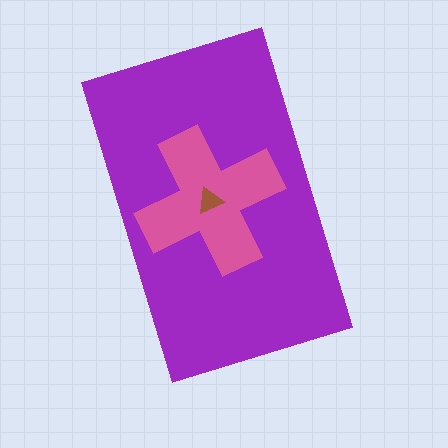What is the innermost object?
The brown triangle.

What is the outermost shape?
The purple rectangle.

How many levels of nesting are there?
3.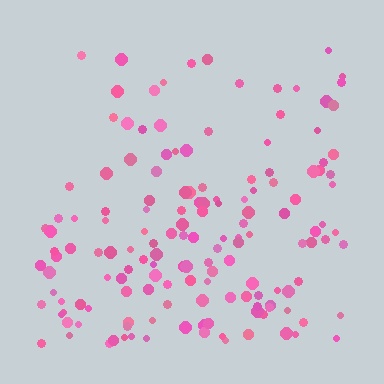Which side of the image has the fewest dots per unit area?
The top.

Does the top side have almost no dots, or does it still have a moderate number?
Still a moderate number, just noticeably fewer than the bottom.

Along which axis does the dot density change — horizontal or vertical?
Vertical.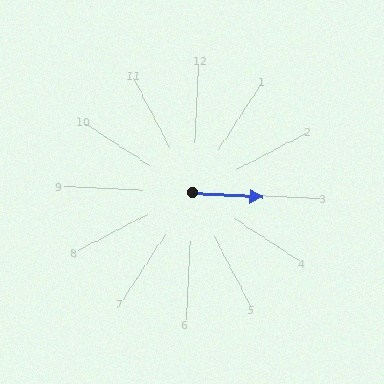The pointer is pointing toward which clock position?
Roughly 3 o'clock.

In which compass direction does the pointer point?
East.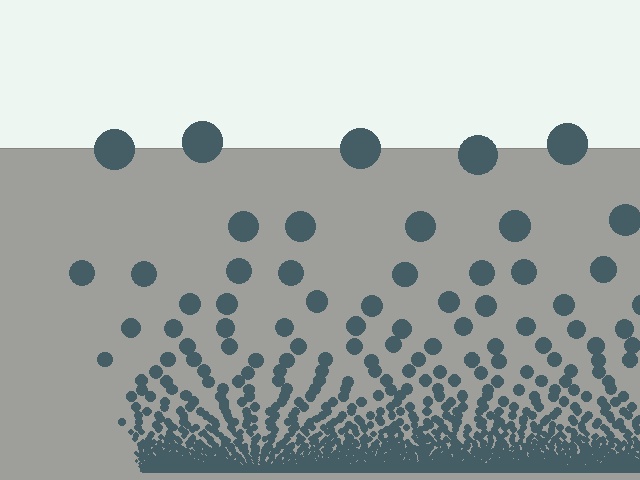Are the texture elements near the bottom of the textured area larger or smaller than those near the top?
Smaller. The gradient is inverted — elements near the bottom are smaller and denser.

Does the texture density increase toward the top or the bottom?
Density increases toward the bottom.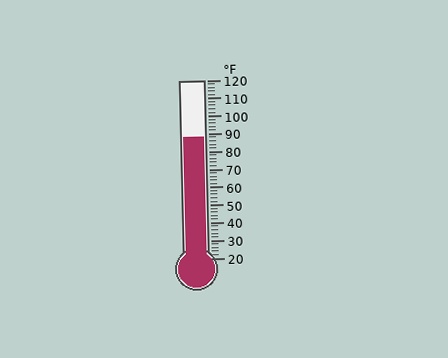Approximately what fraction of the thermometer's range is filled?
The thermometer is filled to approximately 70% of its range.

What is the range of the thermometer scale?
The thermometer scale ranges from 20°F to 120°F.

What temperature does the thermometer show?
The thermometer shows approximately 88°F.